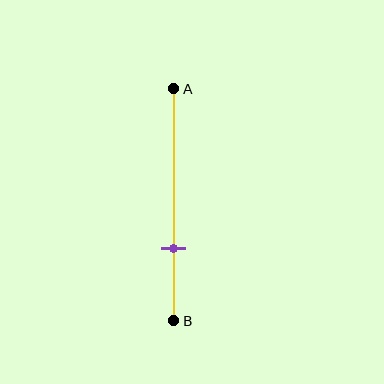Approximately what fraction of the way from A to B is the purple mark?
The purple mark is approximately 70% of the way from A to B.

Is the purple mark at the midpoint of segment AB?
No, the mark is at about 70% from A, not at the 50% midpoint.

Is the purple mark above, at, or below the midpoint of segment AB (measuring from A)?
The purple mark is below the midpoint of segment AB.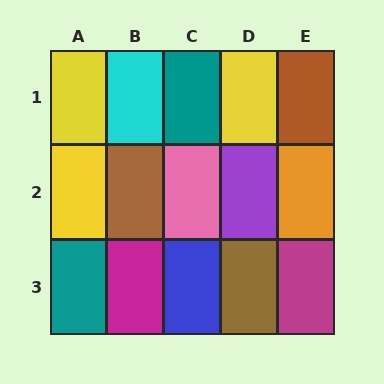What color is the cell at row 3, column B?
Magenta.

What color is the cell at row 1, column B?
Cyan.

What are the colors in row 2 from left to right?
Yellow, brown, pink, purple, orange.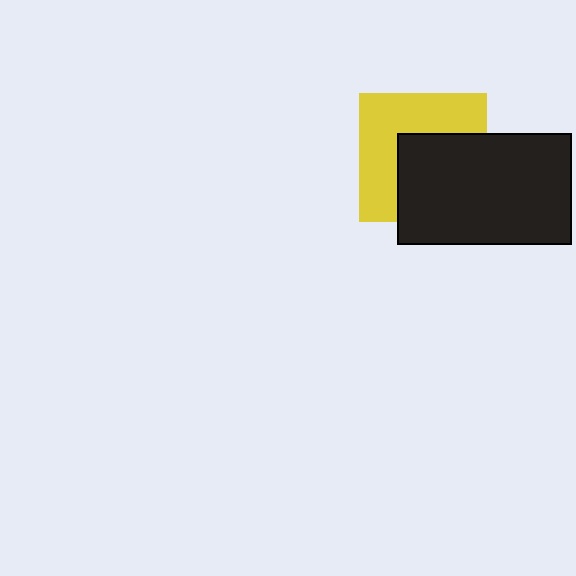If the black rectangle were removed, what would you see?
You would see the complete yellow square.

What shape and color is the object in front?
The object in front is a black rectangle.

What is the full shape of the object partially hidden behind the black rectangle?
The partially hidden object is a yellow square.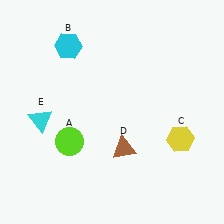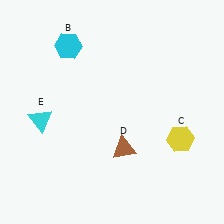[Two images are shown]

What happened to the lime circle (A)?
The lime circle (A) was removed in Image 2. It was in the bottom-left area of Image 1.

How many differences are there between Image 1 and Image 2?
There is 1 difference between the two images.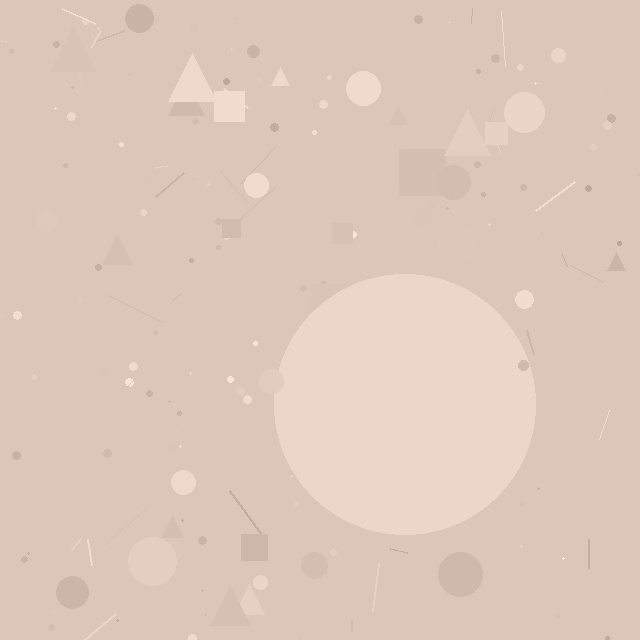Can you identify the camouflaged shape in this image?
The camouflaged shape is a circle.